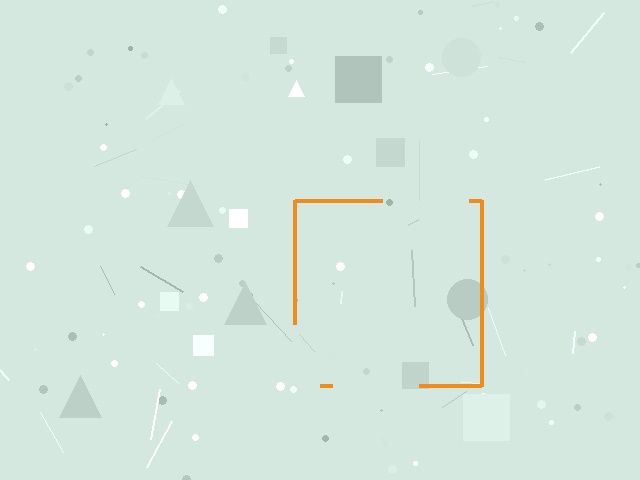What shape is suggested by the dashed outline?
The dashed outline suggests a square.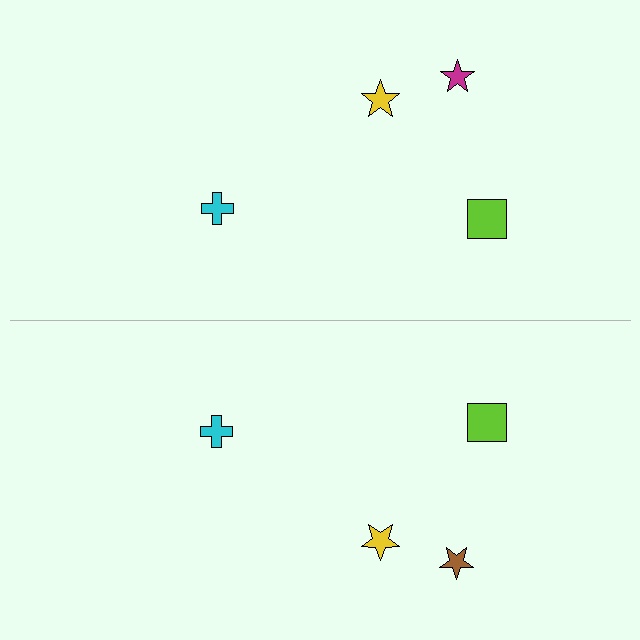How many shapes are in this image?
There are 8 shapes in this image.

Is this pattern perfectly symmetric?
No, the pattern is not perfectly symmetric. The brown star on the bottom side breaks the symmetry — its mirror counterpart is magenta.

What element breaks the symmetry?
The brown star on the bottom side breaks the symmetry — its mirror counterpart is magenta.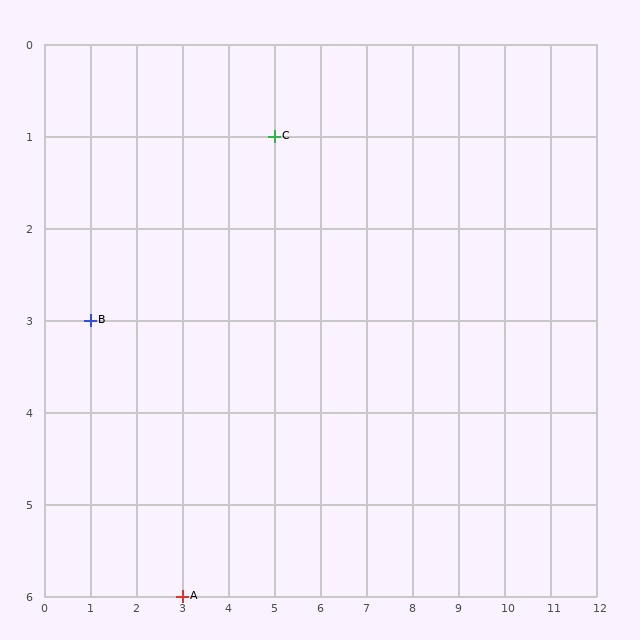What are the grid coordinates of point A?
Point A is at grid coordinates (3, 6).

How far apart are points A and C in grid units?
Points A and C are 2 columns and 5 rows apart (about 5.4 grid units diagonally).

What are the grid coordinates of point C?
Point C is at grid coordinates (5, 1).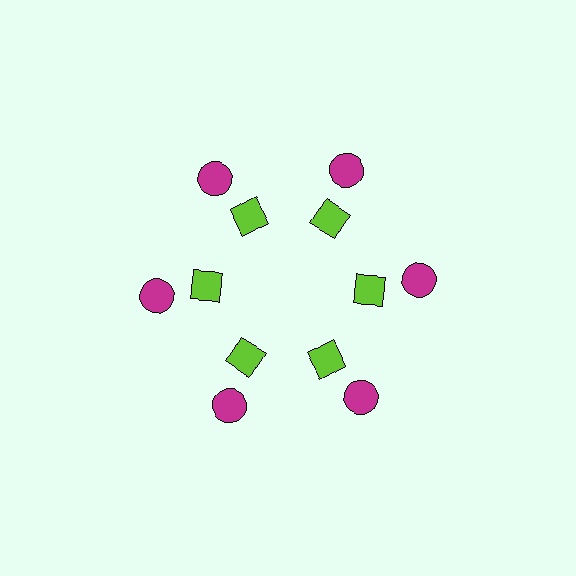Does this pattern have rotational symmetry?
Yes, this pattern has 6-fold rotational symmetry. It looks the same after rotating 60 degrees around the center.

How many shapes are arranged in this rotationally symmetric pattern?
There are 12 shapes, arranged in 6 groups of 2.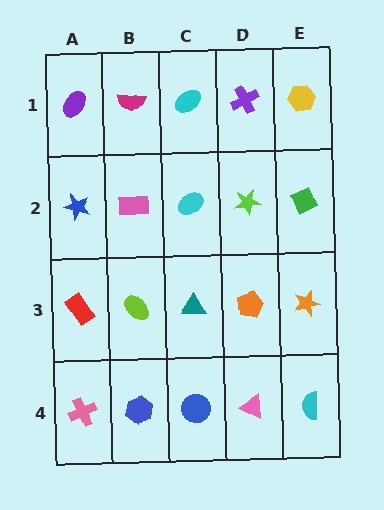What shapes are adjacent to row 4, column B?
A lime ellipse (row 3, column B), a pink cross (row 4, column A), a blue circle (row 4, column C).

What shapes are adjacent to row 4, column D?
An orange pentagon (row 3, column D), a blue circle (row 4, column C), a cyan semicircle (row 4, column E).